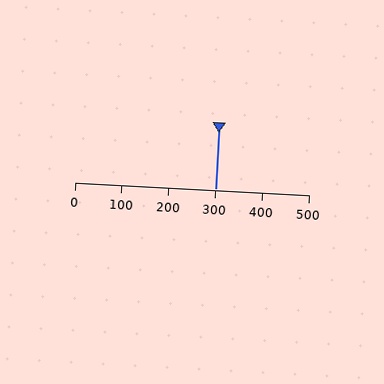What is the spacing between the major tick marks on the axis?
The major ticks are spaced 100 apart.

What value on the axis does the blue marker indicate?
The marker indicates approximately 300.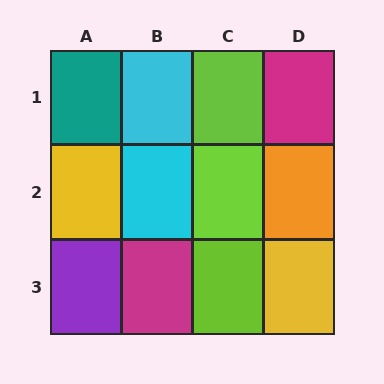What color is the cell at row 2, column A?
Yellow.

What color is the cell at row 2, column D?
Orange.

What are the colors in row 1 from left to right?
Teal, cyan, lime, magenta.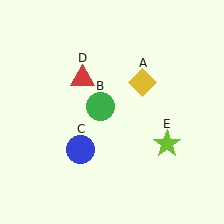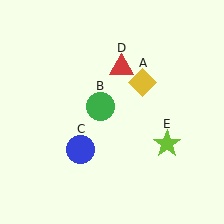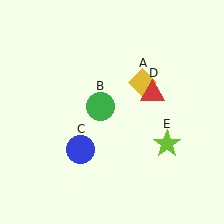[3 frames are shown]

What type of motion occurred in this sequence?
The red triangle (object D) rotated clockwise around the center of the scene.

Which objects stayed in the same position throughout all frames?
Yellow diamond (object A) and green circle (object B) and blue circle (object C) and lime star (object E) remained stationary.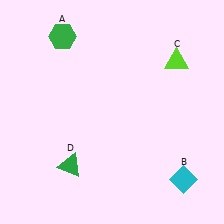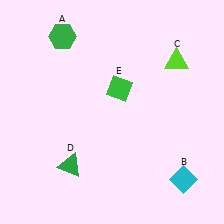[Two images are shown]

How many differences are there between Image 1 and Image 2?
There is 1 difference between the two images.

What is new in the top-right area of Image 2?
A green diamond (E) was added in the top-right area of Image 2.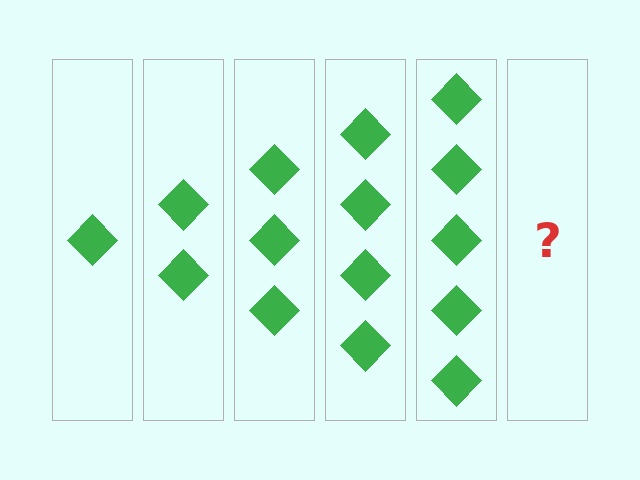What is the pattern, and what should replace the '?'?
The pattern is that each step adds one more diamond. The '?' should be 6 diamonds.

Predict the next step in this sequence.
The next step is 6 diamonds.